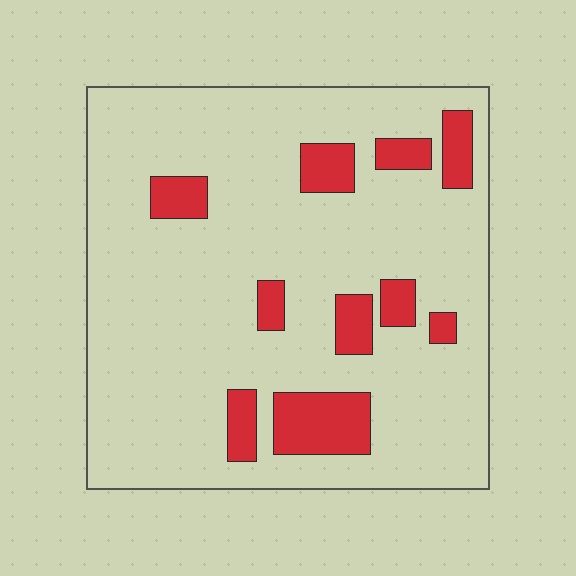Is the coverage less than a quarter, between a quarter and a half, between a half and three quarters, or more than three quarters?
Less than a quarter.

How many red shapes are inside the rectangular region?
10.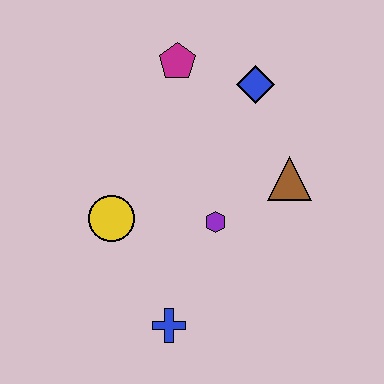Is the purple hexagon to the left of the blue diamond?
Yes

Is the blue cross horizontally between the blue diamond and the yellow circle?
Yes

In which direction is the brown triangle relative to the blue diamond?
The brown triangle is below the blue diamond.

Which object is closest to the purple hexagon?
The brown triangle is closest to the purple hexagon.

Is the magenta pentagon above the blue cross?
Yes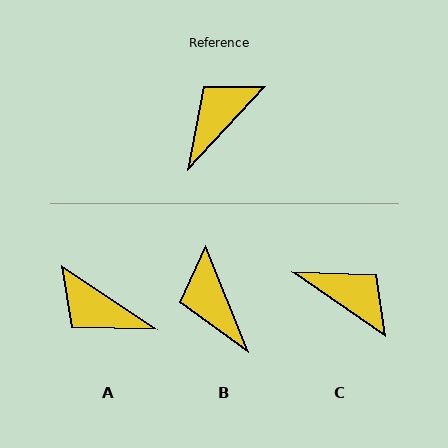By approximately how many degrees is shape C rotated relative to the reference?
Approximately 82 degrees clockwise.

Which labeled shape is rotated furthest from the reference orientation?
A, about 99 degrees away.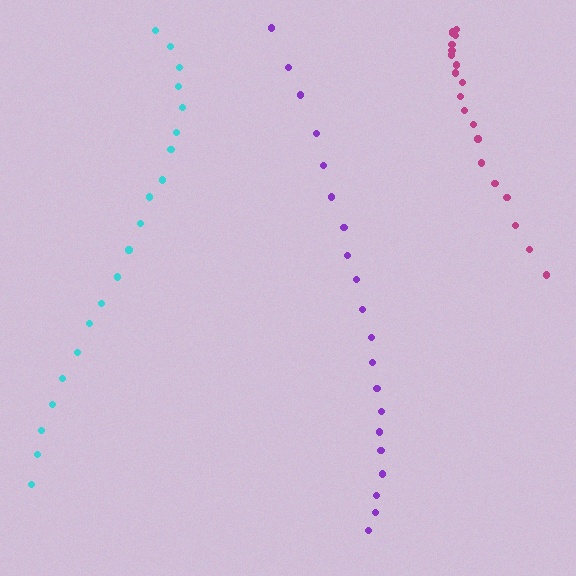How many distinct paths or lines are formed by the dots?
There are 3 distinct paths.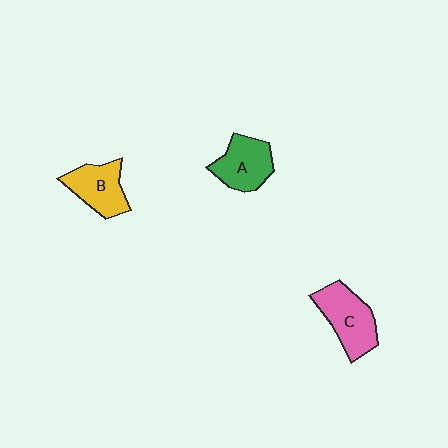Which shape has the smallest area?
Shape B (yellow).